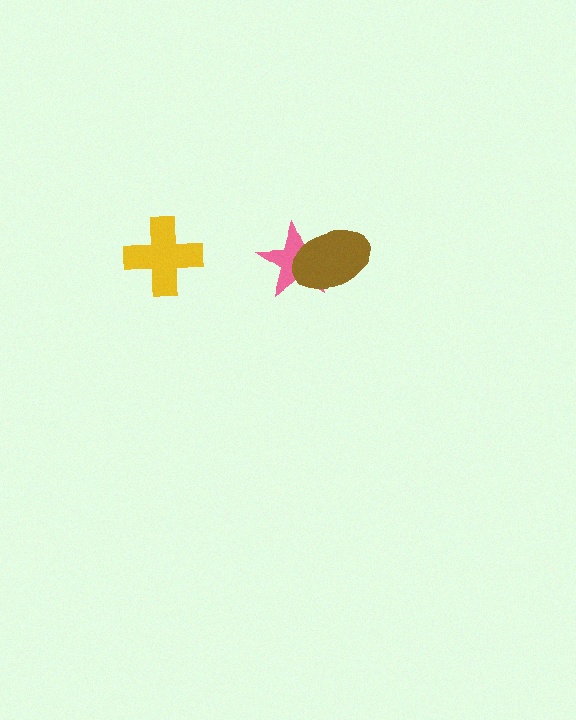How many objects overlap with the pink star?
1 object overlaps with the pink star.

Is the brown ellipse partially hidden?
No, no other shape covers it.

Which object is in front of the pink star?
The brown ellipse is in front of the pink star.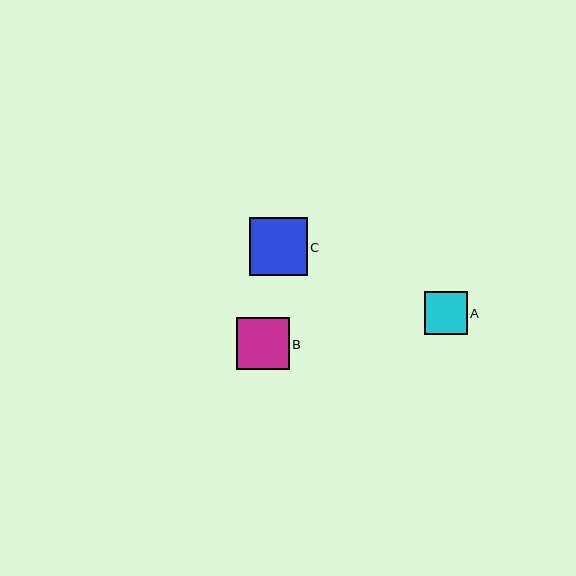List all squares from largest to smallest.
From largest to smallest: C, B, A.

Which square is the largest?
Square C is the largest with a size of approximately 58 pixels.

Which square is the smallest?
Square A is the smallest with a size of approximately 43 pixels.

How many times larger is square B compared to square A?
Square B is approximately 1.2 times the size of square A.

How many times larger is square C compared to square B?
Square C is approximately 1.1 times the size of square B.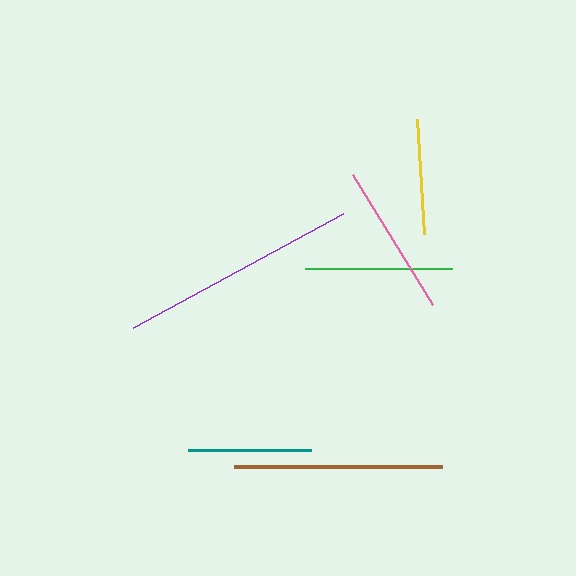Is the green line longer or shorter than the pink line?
The pink line is longer than the green line.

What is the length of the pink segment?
The pink segment is approximately 153 pixels long.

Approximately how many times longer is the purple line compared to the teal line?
The purple line is approximately 1.9 times the length of the teal line.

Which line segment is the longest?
The purple line is the longest at approximately 238 pixels.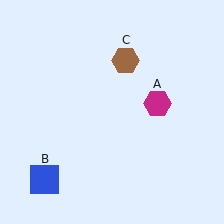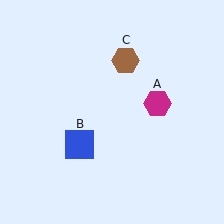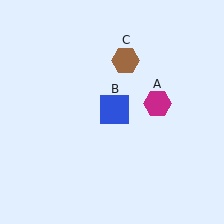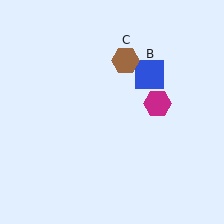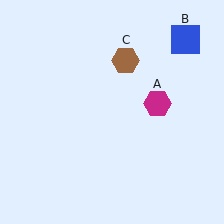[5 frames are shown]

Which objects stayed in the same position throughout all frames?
Magenta hexagon (object A) and brown hexagon (object C) remained stationary.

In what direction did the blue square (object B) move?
The blue square (object B) moved up and to the right.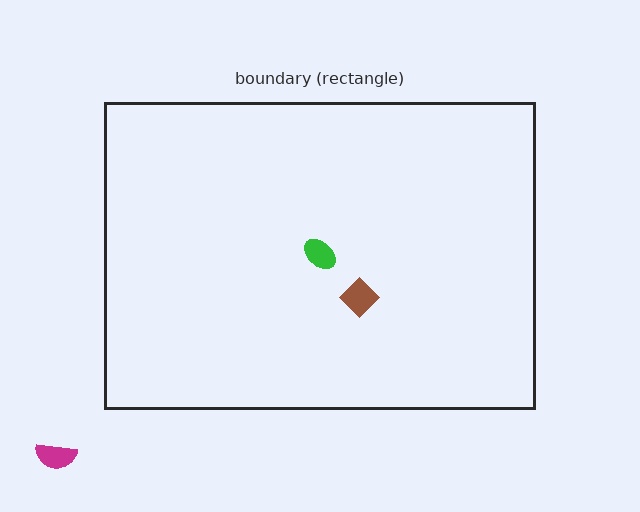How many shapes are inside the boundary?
2 inside, 1 outside.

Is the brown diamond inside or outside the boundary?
Inside.